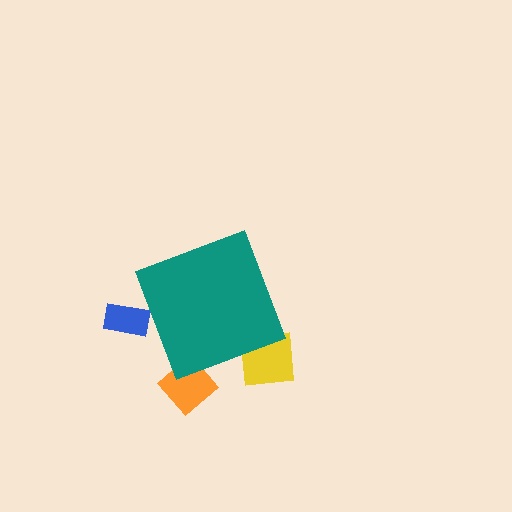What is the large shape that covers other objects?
A teal diamond.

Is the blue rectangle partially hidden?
Yes, the blue rectangle is partially hidden behind the teal diamond.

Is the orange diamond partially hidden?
Yes, the orange diamond is partially hidden behind the teal diamond.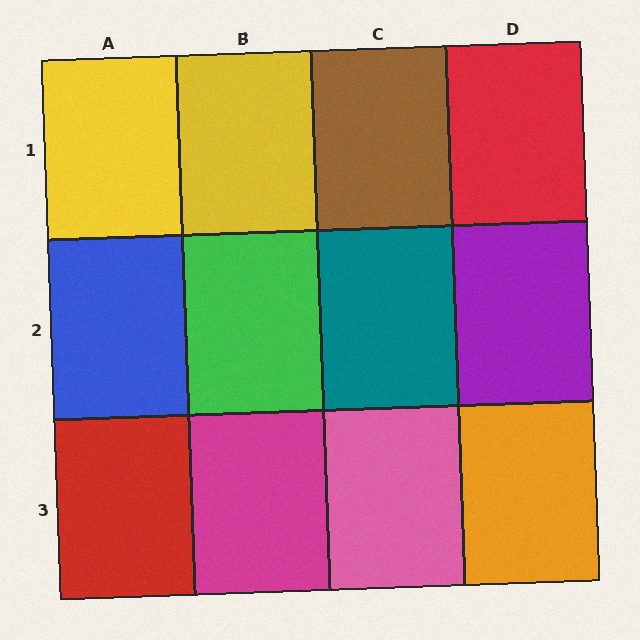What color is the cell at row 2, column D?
Purple.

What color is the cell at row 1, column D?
Red.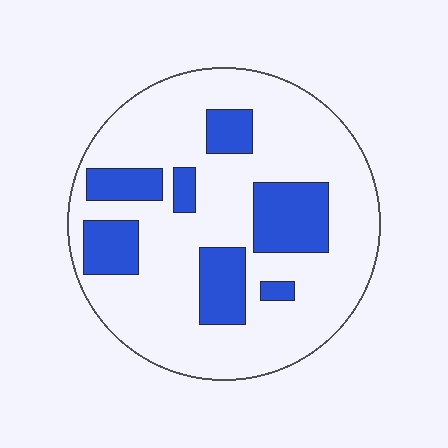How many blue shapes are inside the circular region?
7.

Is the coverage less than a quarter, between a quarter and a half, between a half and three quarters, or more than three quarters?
Less than a quarter.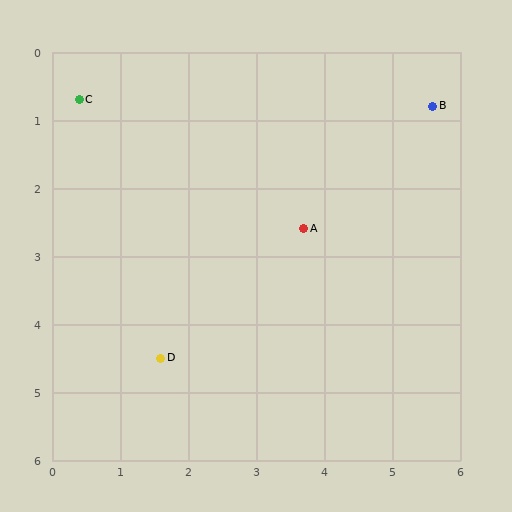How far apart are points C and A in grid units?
Points C and A are about 3.8 grid units apart.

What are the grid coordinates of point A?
Point A is at approximately (3.7, 2.6).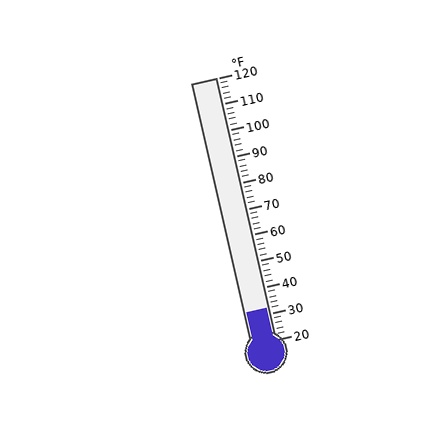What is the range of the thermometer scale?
The thermometer scale ranges from 20°F to 120°F.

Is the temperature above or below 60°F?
The temperature is below 60°F.